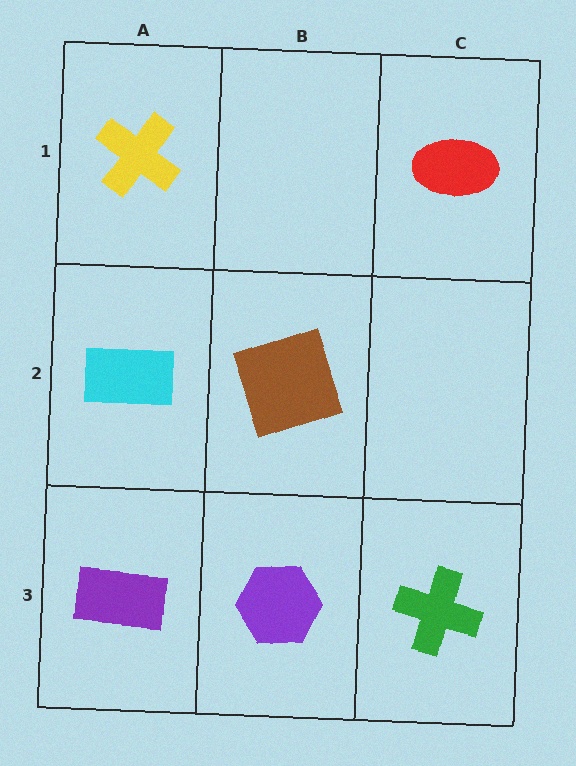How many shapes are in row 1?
2 shapes.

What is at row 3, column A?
A purple rectangle.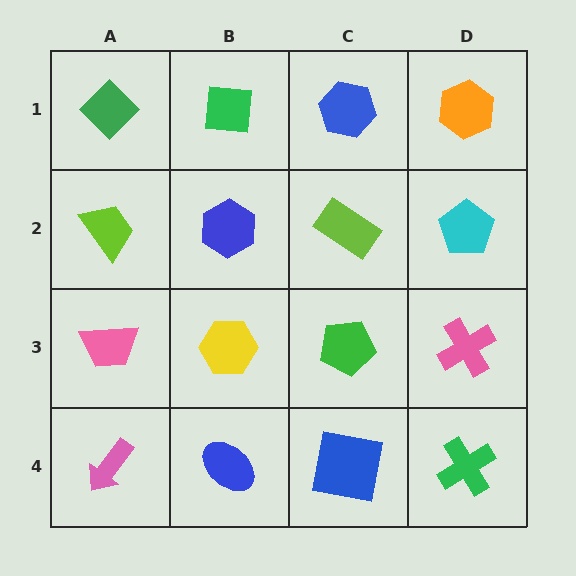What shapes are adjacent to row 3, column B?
A blue hexagon (row 2, column B), a blue ellipse (row 4, column B), a pink trapezoid (row 3, column A), a green pentagon (row 3, column C).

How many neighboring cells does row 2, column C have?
4.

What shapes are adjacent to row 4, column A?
A pink trapezoid (row 3, column A), a blue ellipse (row 4, column B).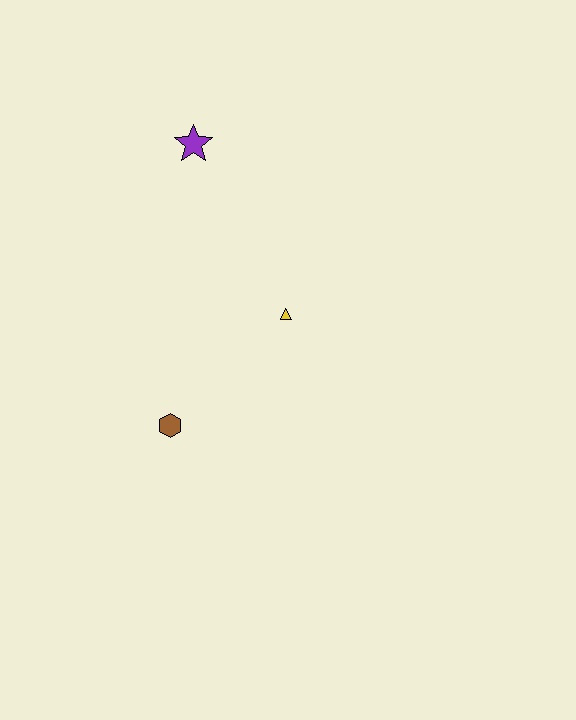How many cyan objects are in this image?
There are no cyan objects.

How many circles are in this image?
There are no circles.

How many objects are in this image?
There are 3 objects.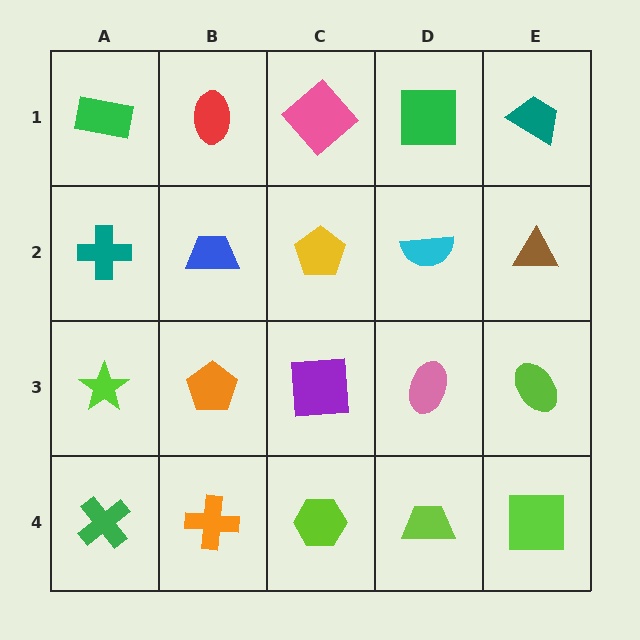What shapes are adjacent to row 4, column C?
A purple square (row 3, column C), an orange cross (row 4, column B), a lime trapezoid (row 4, column D).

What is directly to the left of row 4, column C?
An orange cross.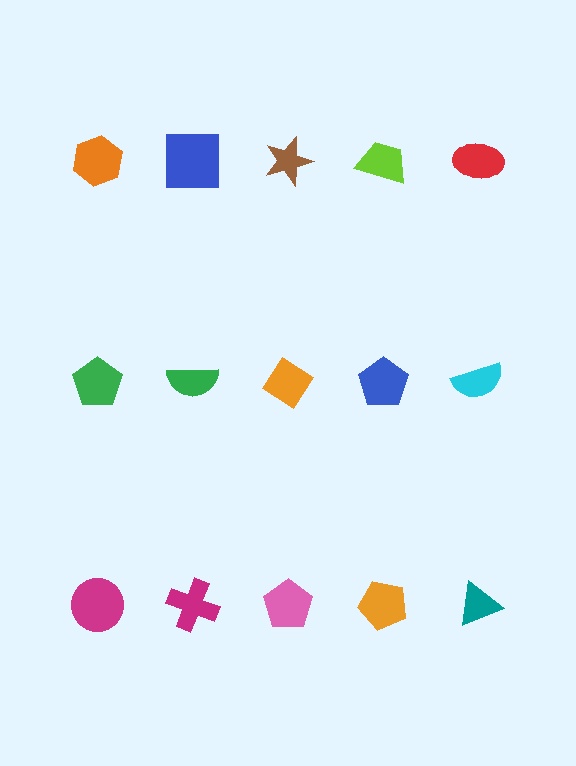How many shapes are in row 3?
5 shapes.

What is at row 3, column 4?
An orange pentagon.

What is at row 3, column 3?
A pink pentagon.